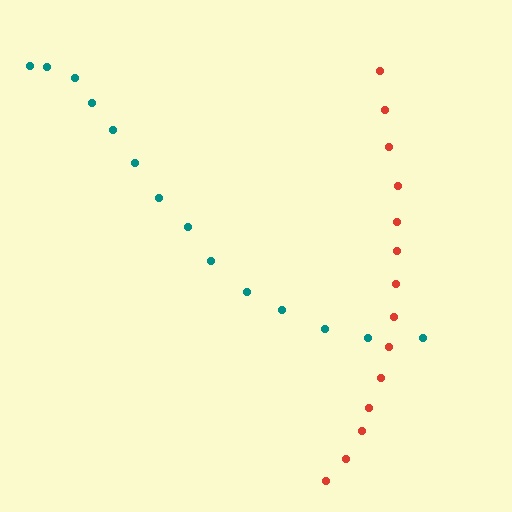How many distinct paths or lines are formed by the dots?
There are 2 distinct paths.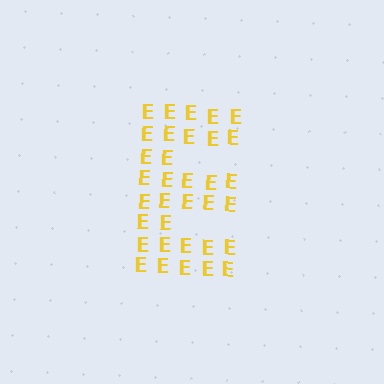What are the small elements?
The small elements are letter E's.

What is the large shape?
The large shape is the letter E.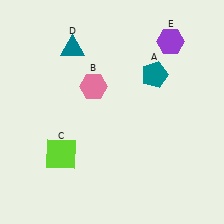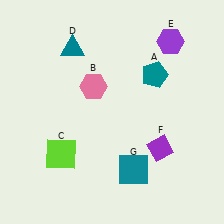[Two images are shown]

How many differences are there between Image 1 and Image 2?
There are 2 differences between the two images.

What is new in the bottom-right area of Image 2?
A purple diamond (F) was added in the bottom-right area of Image 2.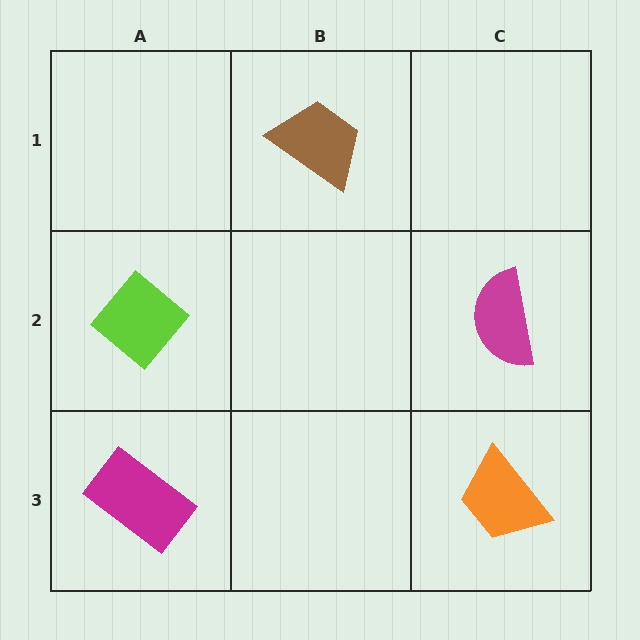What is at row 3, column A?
A magenta rectangle.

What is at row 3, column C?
An orange trapezoid.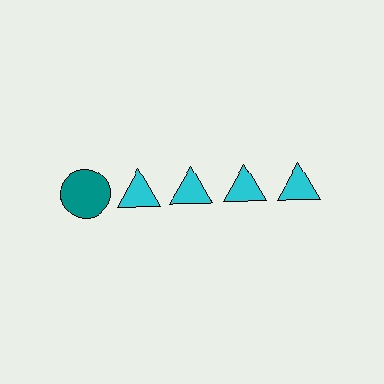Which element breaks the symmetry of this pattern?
The teal circle in the top row, leftmost column breaks the symmetry. All other shapes are cyan triangles.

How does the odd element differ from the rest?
It differs in both color (teal instead of cyan) and shape (circle instead of triangle).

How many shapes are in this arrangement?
There are 5 shapes arranged in a grid pattern.